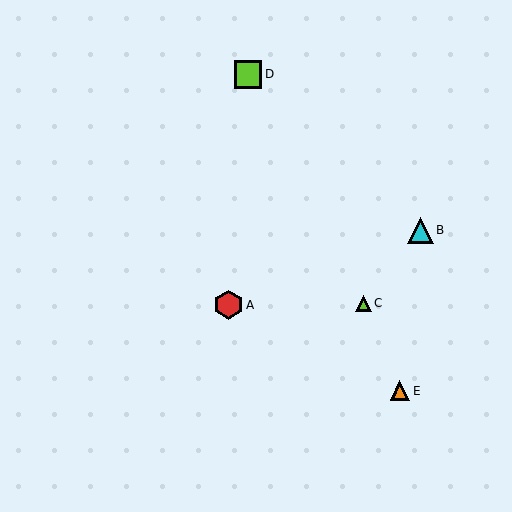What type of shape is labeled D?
Shape D is a lime square.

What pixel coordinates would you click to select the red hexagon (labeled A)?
Click at (229, 305) to select the red hexagon A.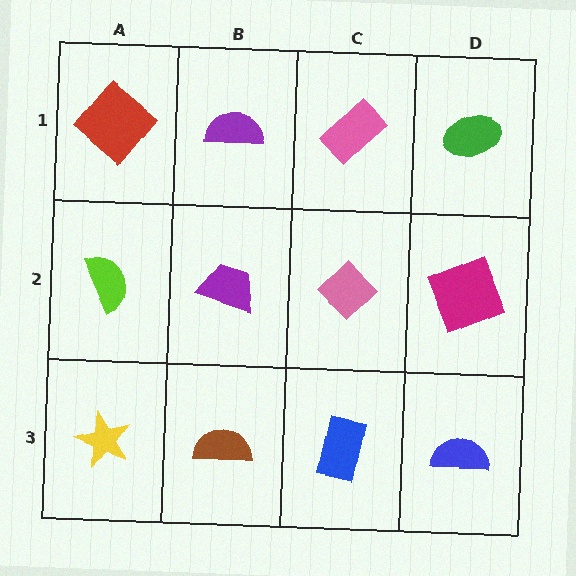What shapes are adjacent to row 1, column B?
A purple trapezoid (row 2, column B), a red diamond (row 1, column A), a pink rectangle (row 1, column C).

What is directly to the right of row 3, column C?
A blue semicircle.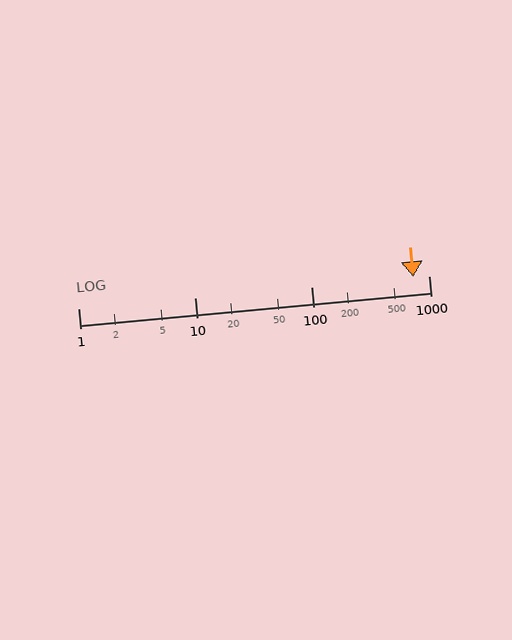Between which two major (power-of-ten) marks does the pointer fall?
The pointer is between 100 and 1000.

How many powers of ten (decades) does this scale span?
The scale spans 3 decades, from 1 to 1000.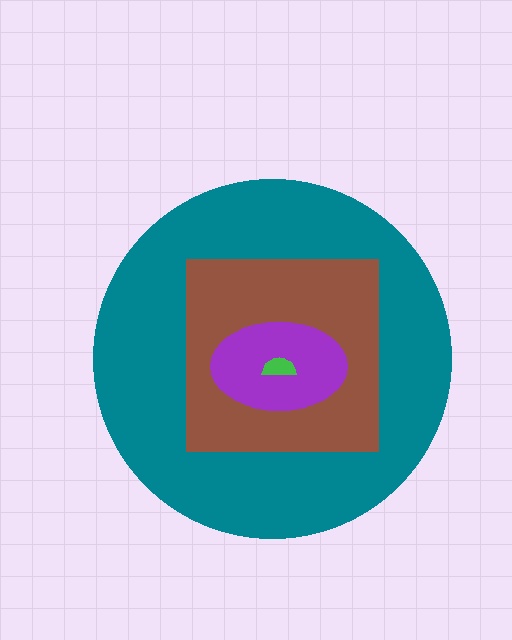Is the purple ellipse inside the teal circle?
Yes.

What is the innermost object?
The green semicircle.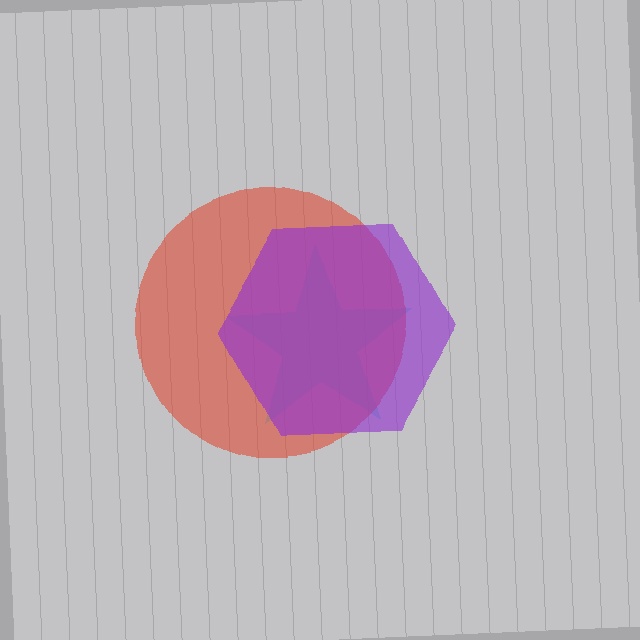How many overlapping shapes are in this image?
There are 3 overlapping shapes in the image.